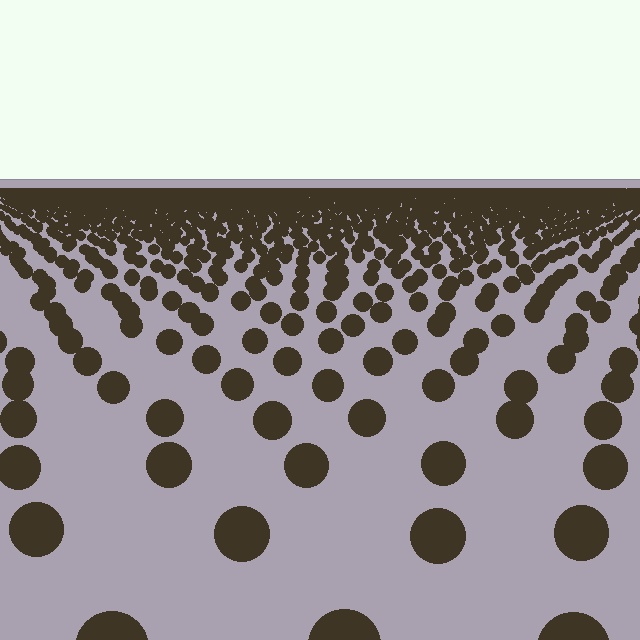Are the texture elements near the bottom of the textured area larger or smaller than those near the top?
Larger. Near the bottom, elements are closer to the viewer and appear at a bigger on-screen size.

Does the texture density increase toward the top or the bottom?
Density increases toward the top.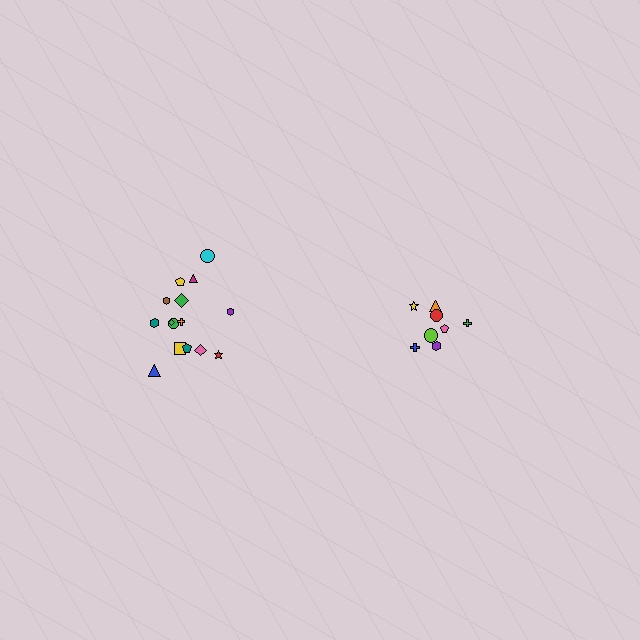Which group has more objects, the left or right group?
The left group.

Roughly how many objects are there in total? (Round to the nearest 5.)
Roughly 25 objects in total.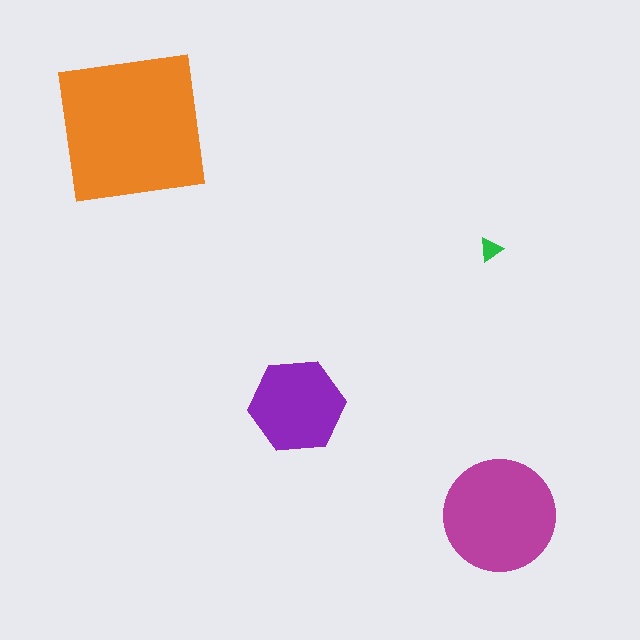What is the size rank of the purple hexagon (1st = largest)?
3rd.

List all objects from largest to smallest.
The orange square, the magenta circle, the purple hexagon, the green triangle.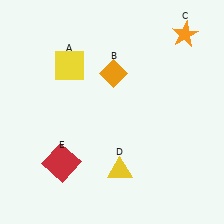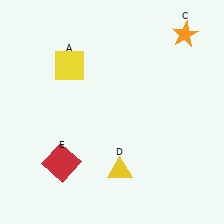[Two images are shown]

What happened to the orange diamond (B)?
The orange diamond (B) was removed in Image 2. It was in the top-right area of Image 1.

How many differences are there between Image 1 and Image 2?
There is 1 difference between the two images.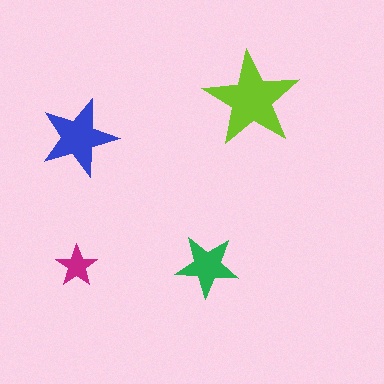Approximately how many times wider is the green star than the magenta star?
About 1.5 times wider.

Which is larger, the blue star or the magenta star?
The blue one.